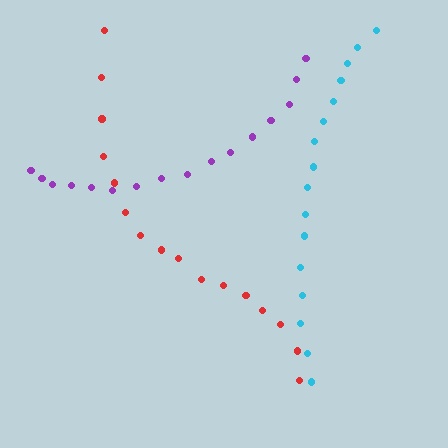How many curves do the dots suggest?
There are 3 distinct paths.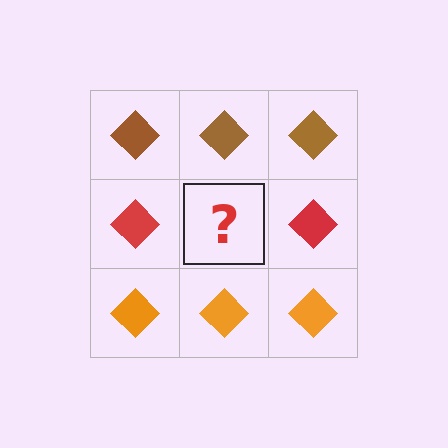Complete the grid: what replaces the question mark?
The question mark should be replaced with a red diamond.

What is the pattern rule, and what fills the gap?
The rule is that each row has a consistent color. The gap should be filled with a red diamond.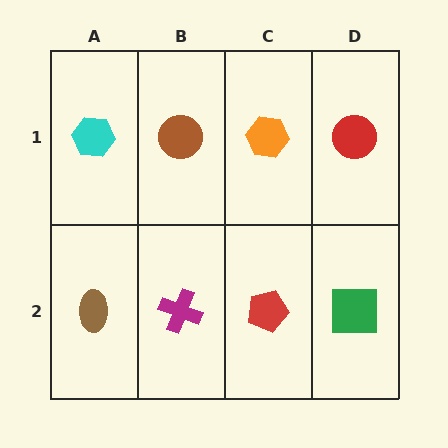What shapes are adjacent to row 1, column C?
A red pentagon (row 2, column C), a brown circle (row 1, column B), a red circle (row 1, column D).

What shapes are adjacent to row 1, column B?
A magenta cross (row 2, column B), a cyan hexagon (row 1, column A), an orange hexagon (row 1, column C).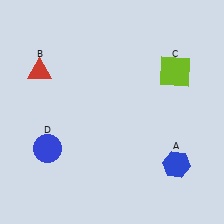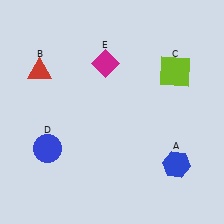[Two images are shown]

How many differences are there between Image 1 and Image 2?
There is 1 difference between the two images.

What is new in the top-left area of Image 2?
A magenta diamond (E) was added in the top-left area of Image 2.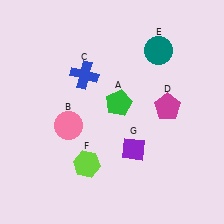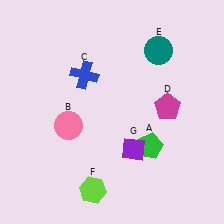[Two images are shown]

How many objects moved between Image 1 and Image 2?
2 objects moved between the two images.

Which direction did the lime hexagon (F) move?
The lime hexagon (F) moved down.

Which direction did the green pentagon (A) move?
The green pentagon (A) moved down.